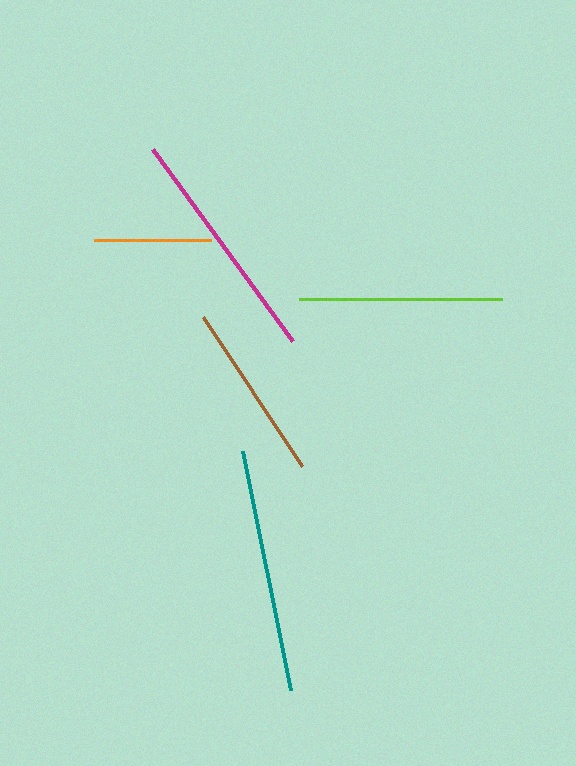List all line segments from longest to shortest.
From longest to shortest: teal, magenta, lime, brown, orange.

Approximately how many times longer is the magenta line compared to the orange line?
The magenta line is approximately 2.0 times the length of the orange line.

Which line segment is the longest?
The teal line is the longest at approximately 243 pixels.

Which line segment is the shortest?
The orange line is the shortest at approximately 117 pixels.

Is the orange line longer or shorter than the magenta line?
The magenta line is longer than the orange line.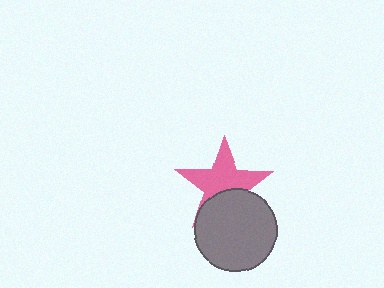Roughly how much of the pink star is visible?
About half of it is visible (roughly 64%).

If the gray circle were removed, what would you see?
You would see the complete pink star.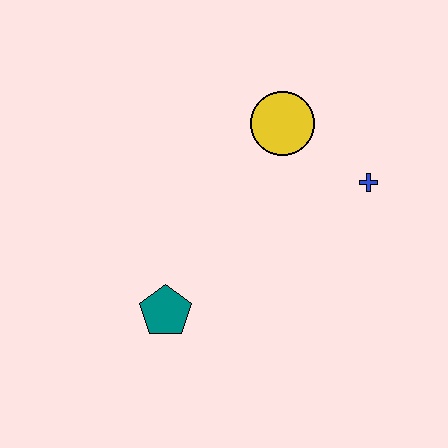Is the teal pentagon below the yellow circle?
Yes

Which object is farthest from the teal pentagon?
The blue cross is farthest from the teal pentagon.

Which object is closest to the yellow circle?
The blue cross is closest to the yellow circle.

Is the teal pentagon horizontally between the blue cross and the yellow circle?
No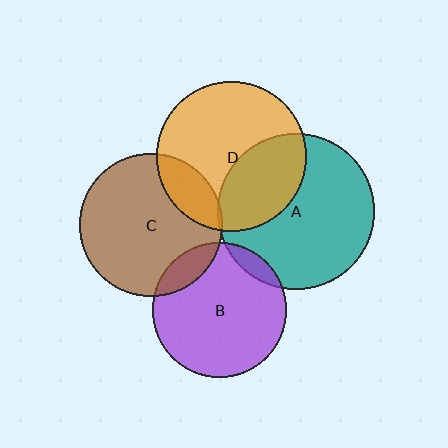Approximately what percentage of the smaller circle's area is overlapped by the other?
Approximately 35%.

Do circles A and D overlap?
Yes.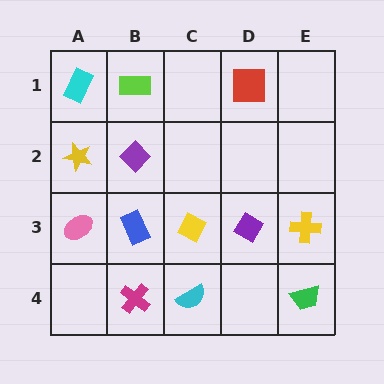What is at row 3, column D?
A purple diamond.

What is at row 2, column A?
A yellow star.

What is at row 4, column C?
A cyan semicircle.